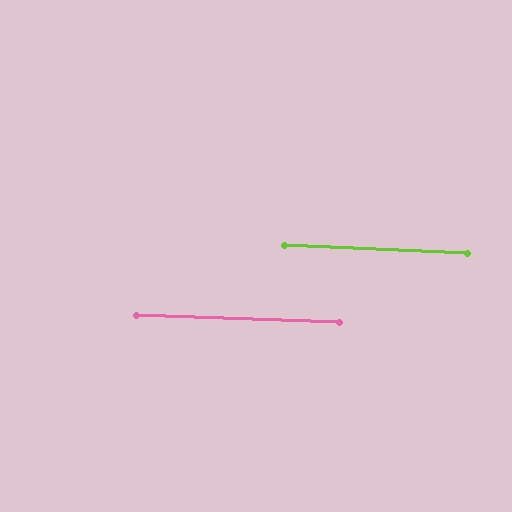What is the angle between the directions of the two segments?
Approximately 0 degrees.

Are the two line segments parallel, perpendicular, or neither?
Parallel — their directions differ by only 0.5°.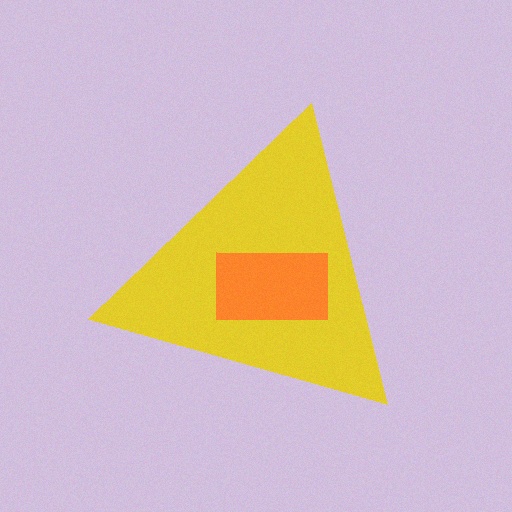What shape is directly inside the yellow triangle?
The orange rectangle.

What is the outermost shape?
The yellow triangle.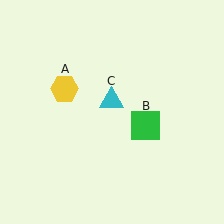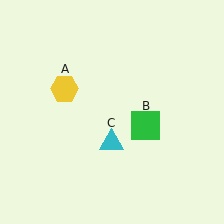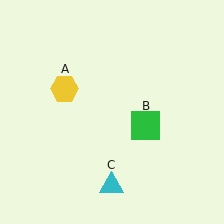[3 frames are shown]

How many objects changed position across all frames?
1 object changed position: cyan triangle (object C).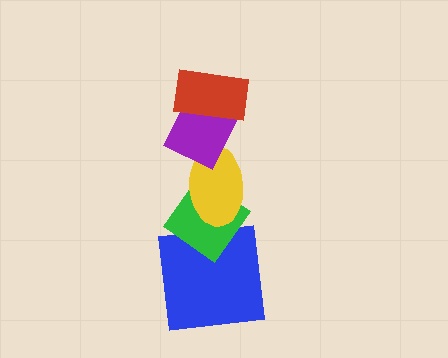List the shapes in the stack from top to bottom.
From top to bottom: the red rectangle, the purple diamond, the yellow ellipse, the green diamond, the blue square.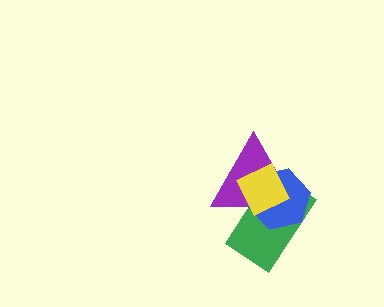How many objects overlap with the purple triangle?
3 objects overlap with the purple triangle.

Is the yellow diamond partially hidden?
No, no other shape covers it.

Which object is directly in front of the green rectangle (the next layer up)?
The purple triangle is directly in front of the green rectangle.